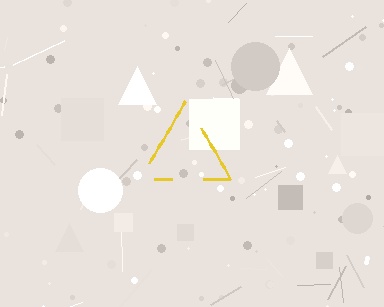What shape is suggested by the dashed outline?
The dashed outline suggests a triangle.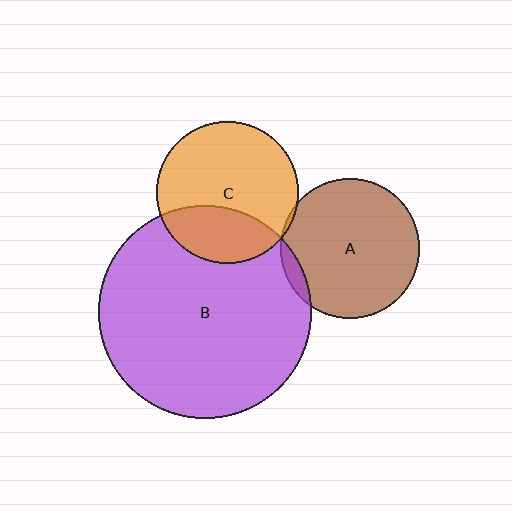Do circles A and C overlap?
Yes.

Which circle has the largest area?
Circle B (purple).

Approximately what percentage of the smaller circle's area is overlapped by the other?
Approximately 5%.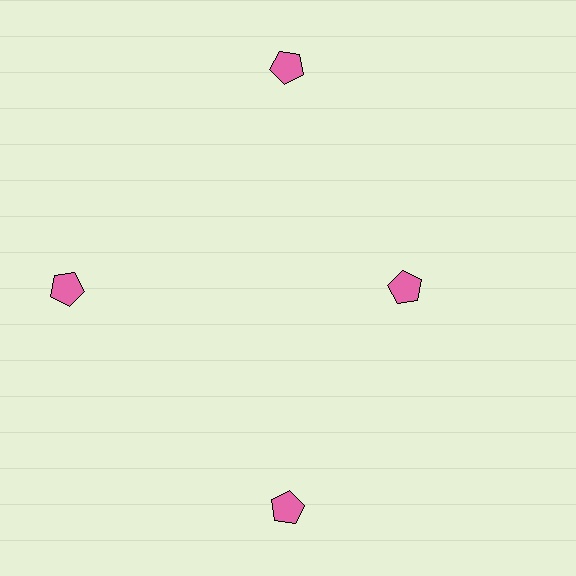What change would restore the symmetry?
The symmetry would be restored by moving it outward, back onto the ring so that all 4 pentagons sit at equal angles and equal distance from the center.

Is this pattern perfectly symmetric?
No. The 4 pink pentagons are arranged in a ring, but one element near the 3 o'clock position is pulled inward toward the center, breaking the 4-fold rotational symmetry.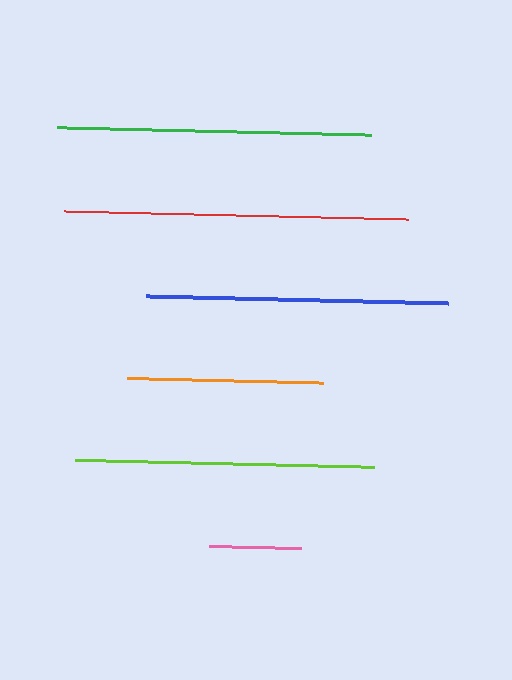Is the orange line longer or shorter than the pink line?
The orange line is longer than the pink line.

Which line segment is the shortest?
The pink line is the shortest at approximately 93 pixels.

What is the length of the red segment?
The red segment is approximately 344 pixels long.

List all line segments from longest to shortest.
From longest to shortest: red, green, blue, lime, orange, pink.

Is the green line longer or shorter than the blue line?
The green line is longer than the blue line.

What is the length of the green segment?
The green segment is approximately 314 pixels long.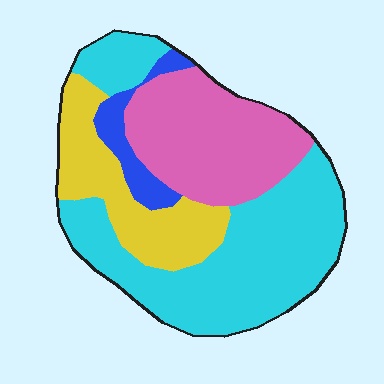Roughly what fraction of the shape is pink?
Pink takes up about one quarter (1/4) of the shape.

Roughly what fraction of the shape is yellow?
Yellow covers about 20% of the shape.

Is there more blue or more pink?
Pink.